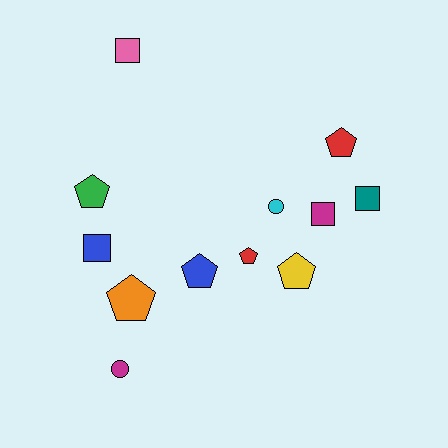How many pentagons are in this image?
There are 6 pentagons.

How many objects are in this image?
There are 12 objects.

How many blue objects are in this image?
There are 2 blue objects.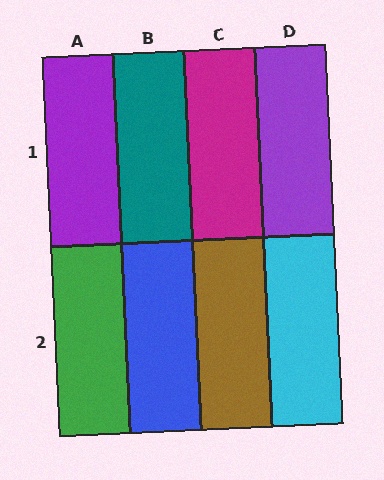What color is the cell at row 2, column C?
Brown.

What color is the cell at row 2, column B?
Blue.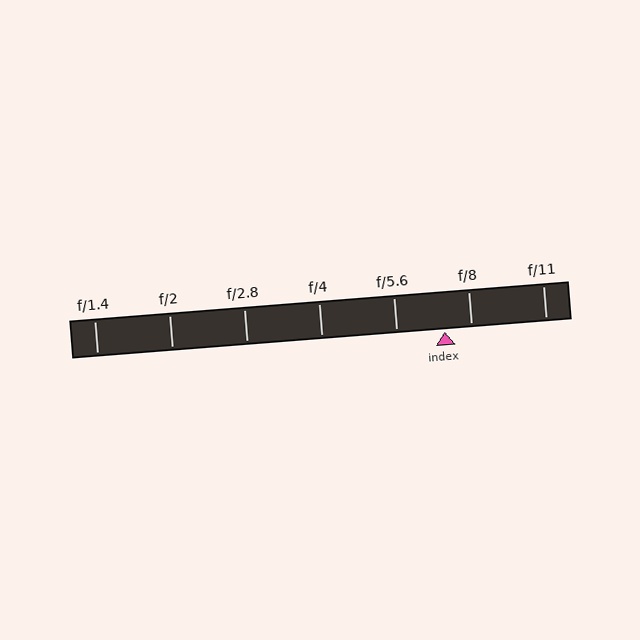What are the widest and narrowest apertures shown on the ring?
The widest aperture shown is f/1.4 and the narrowest is f/11.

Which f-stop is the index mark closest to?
The index mark is closest to f/8.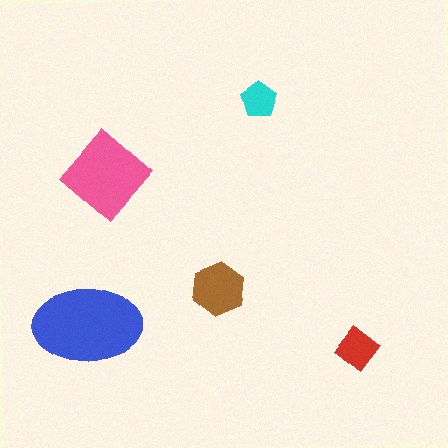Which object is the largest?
The blue ellipse.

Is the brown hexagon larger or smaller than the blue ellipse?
Smaller.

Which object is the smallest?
The cyan pentagon.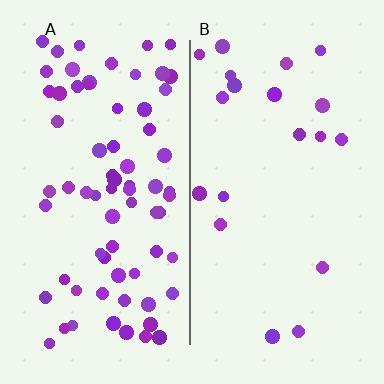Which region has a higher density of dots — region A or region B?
A (the left).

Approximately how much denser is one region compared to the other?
Approximately 3.7× — region A over region B.